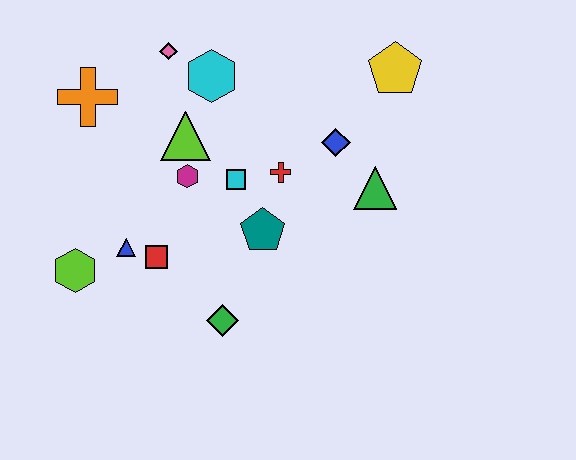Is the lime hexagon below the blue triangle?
Yes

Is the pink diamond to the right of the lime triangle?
No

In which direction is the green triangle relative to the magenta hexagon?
The green triangle is to the right of the magenta hexagon.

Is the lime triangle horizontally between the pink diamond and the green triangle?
Yes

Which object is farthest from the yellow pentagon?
The lime hexagon is farthest from the yellow pentagon.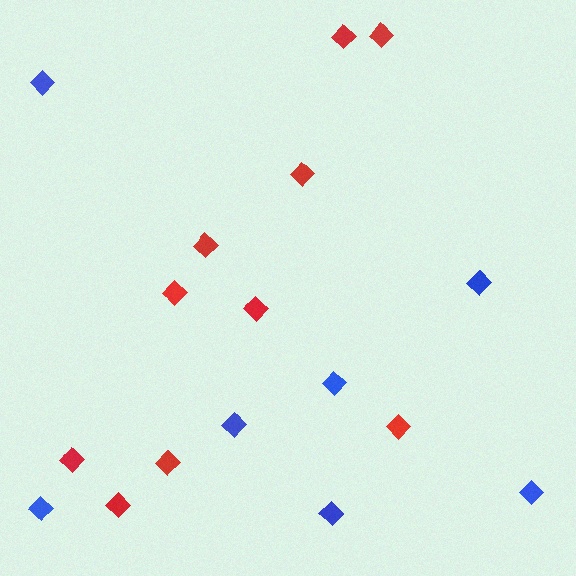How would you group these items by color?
There are 2 groups: one group of blue diamonds (7) and one group of red diamonds (10).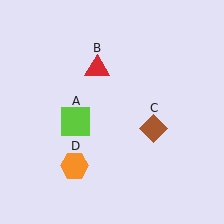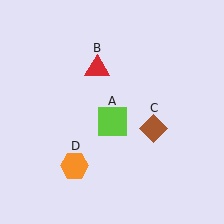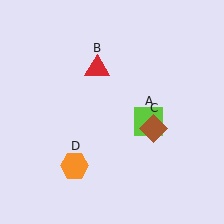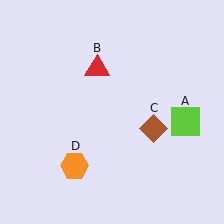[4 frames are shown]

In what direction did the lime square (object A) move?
The lime square (object A) moved right.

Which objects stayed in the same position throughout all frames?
Red triangle (object B) and brown diamond (object C) and orange hexagon (object D) remained stationary.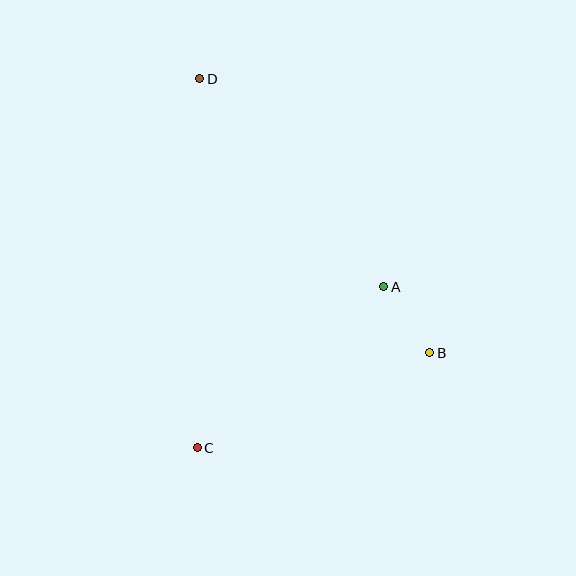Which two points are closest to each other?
Points A and B are closest to each other.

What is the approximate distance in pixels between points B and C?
The distance between B and C is approximately 251 pixels.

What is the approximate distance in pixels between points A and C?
The distance between A and C is approximately 246 pixels.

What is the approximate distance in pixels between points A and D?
The distance between A and D is approximately 278 pixels.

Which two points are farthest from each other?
Points C and D are farthest from each other.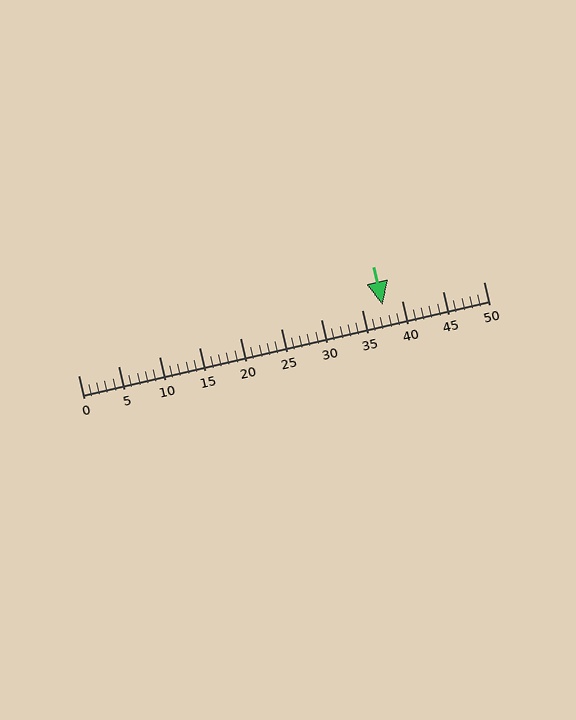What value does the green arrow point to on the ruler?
The green arrow points to approximately 38.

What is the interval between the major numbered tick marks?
The major tick marks are spaced 5 units apart.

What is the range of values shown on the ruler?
The ruler shows values from 0 to 50.